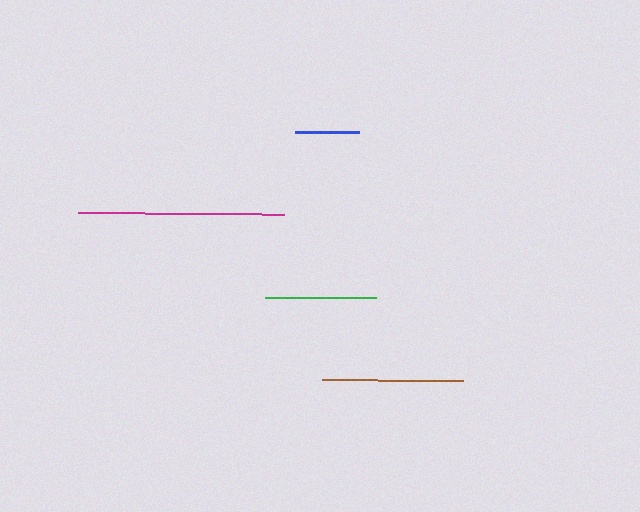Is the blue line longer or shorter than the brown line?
The brown line is longer than the blue line.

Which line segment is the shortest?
The blue line is the shortest at approximately 64 pixels.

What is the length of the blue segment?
The blue segment is approximately 64 pixels long.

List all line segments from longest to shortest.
From longest to shortest: magenta, brown, green, blue.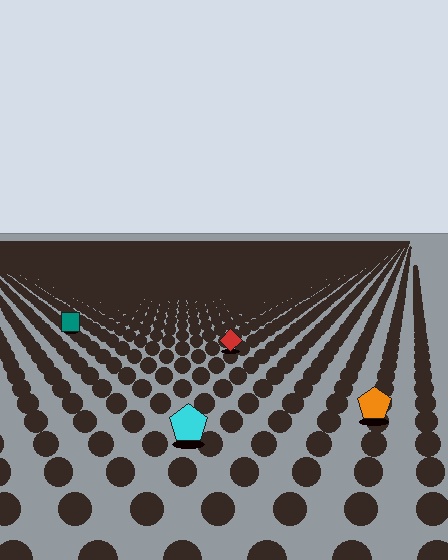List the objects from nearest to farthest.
From nearest to farthest: the cyan pentagon, the orange pentagon, the red diamond, the teal square.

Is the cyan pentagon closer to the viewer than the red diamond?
Yes. The cyan pentagon is closer — you can tell from the texture gradient: the ground texture is coarser near it.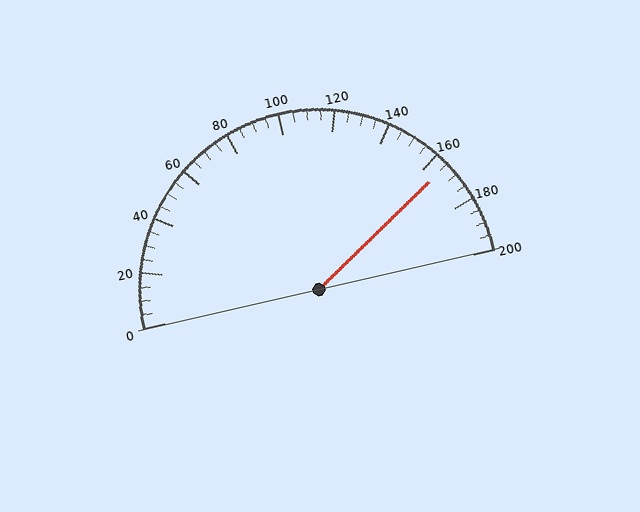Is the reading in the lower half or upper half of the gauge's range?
The reading is in the upper half of the range (0 to 200).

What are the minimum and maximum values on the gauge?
The gauge ranges from 0 to 200.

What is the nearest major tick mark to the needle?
The nearest major tick mark is 160.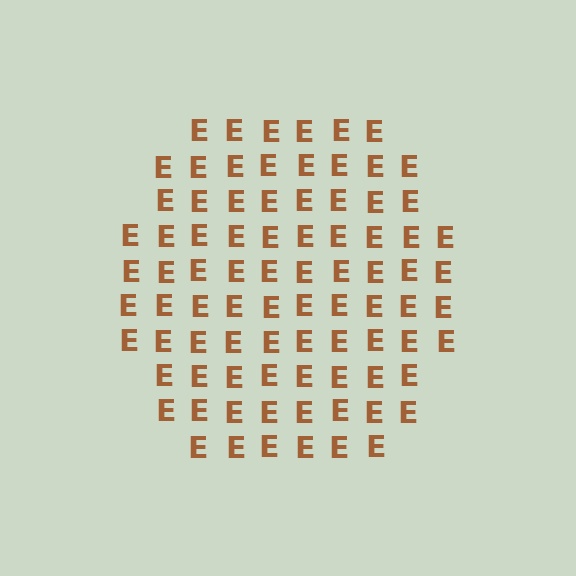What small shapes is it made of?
It is made of small letter E's.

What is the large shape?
The large shape is a hexagon.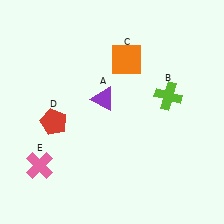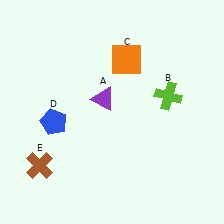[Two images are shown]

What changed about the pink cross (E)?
In Image 1, E is pink. In Image 2, it changed to brown.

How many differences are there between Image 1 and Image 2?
There are 2 differences between the two images.